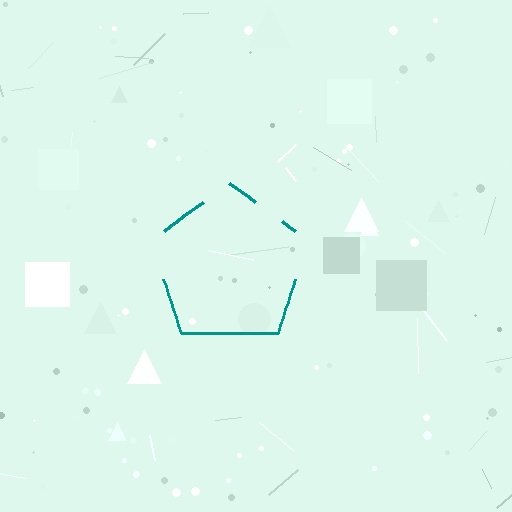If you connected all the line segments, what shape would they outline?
They would outline a pentagon.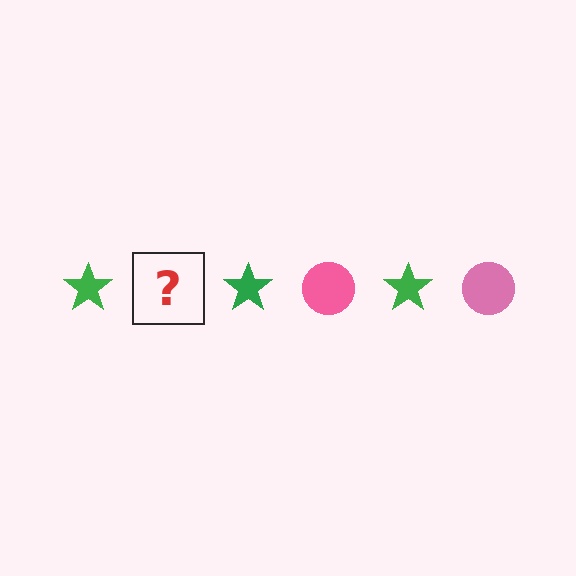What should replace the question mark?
The question mark should be replaced with a pink circle.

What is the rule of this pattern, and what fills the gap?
The rule is that the pattern alternates between green star and pink circle. The gap should be filled with a pink circle.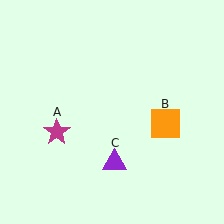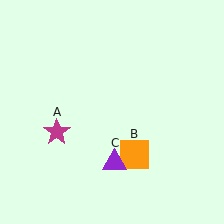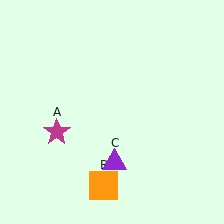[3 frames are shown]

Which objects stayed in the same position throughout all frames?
Magenta star (object A) and purple triangle (object C) remained stationary.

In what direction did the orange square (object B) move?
The orange square (object B) moved down and to the left.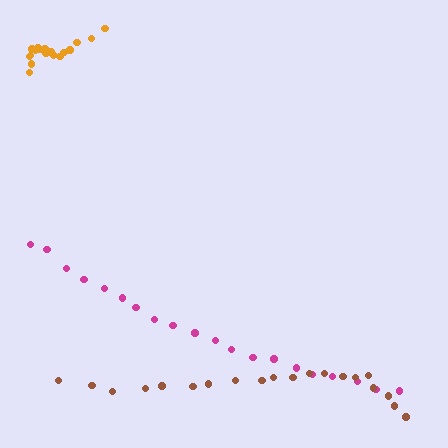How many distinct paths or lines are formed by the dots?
There are 3 distinct paths.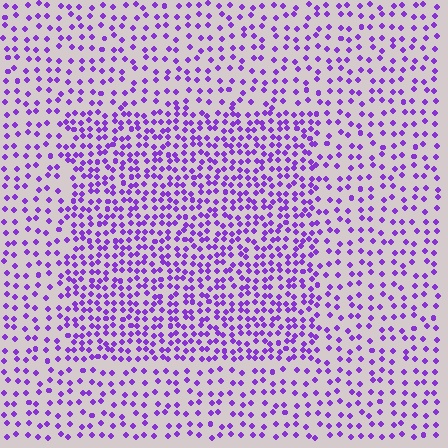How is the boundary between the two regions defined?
The boundary is defined by a change in element density (approximately 1.9x ratio). All elements are the same color, size, and shape.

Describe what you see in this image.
The image contains small purple elements arranged at two different densities. A rectangle-shaped region is visible where the elements are more densely packed than the surrounding area.